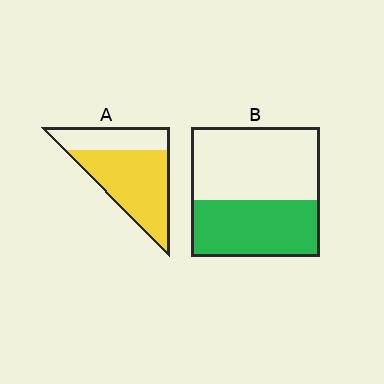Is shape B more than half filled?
No.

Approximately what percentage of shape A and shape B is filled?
A is approximately 70% and B is approximately 45%.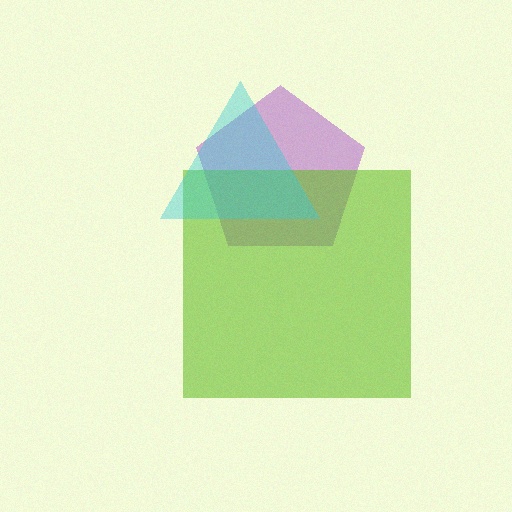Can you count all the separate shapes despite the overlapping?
Yes, there are 3 separate shapes.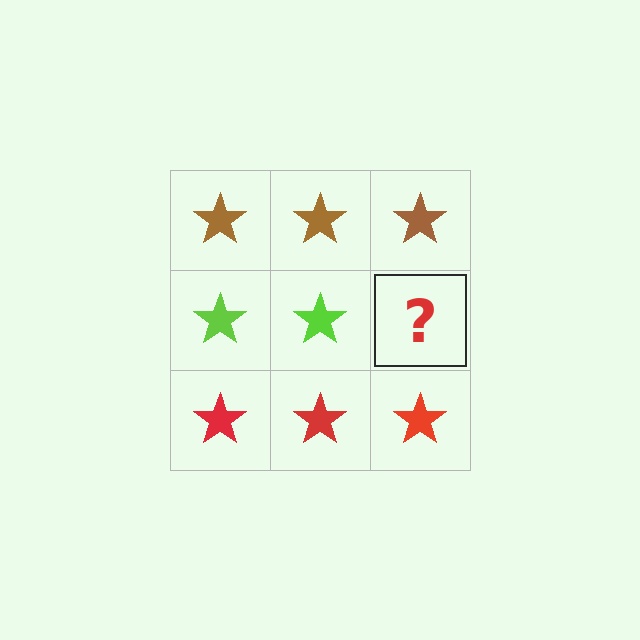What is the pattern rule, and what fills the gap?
The rule is that each row has a consistent color. The gap should be filled with a lime star.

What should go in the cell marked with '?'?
The missing cell should contain a lime star.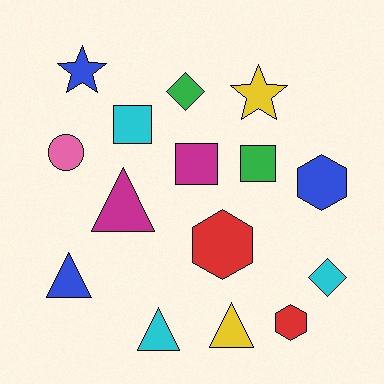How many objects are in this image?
There are 15 objects.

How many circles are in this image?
There is 1 circle.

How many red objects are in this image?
There are 2 red objects.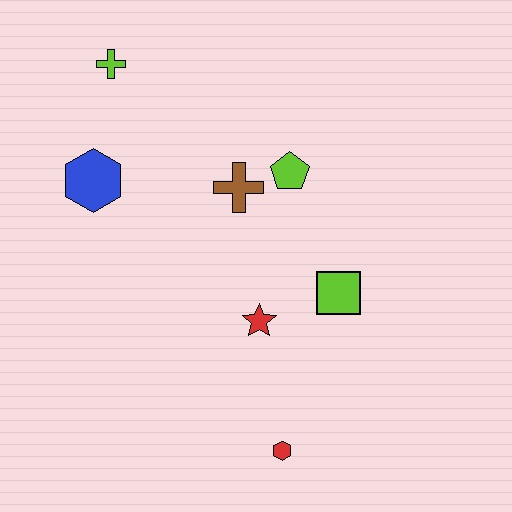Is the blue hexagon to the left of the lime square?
Yes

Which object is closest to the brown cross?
The lime pentagon is closest to the brown cross.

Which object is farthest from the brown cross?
The red hexagon is farthest from the brown cross.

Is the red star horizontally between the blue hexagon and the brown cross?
No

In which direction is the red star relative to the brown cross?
The red star is below the brown cross.